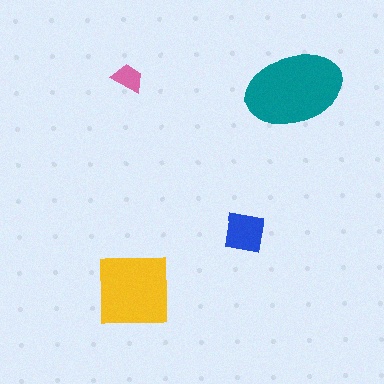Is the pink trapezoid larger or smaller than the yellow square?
Smaller.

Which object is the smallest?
The pink trapezoid.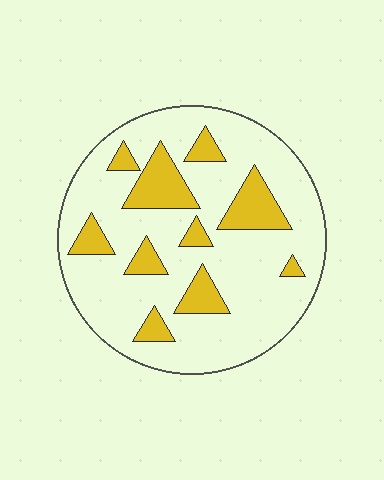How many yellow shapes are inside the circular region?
10.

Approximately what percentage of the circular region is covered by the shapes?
Approximately 20%.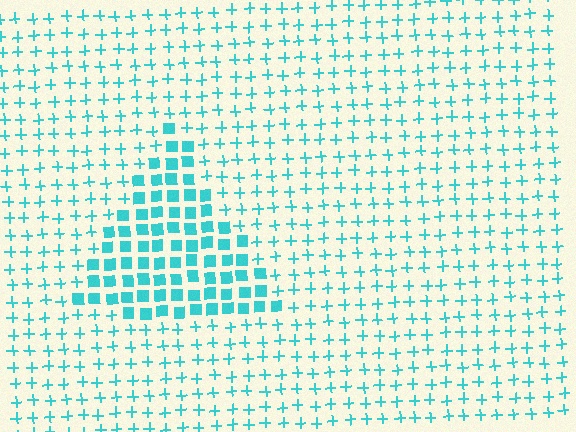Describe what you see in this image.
The image is filled with small cyan elements arranged in a uniform grid. A triangle-shaped region contains squares, while the surrounding area contains plus signs. The boundary is defined purely by the change in element shape.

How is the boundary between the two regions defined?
The boundary is defined by a change in element shape: squares inside vs. plus signs outside. All elements share the same color and spacing.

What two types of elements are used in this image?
The image uses squares inside the triangle region and plus signs outside it.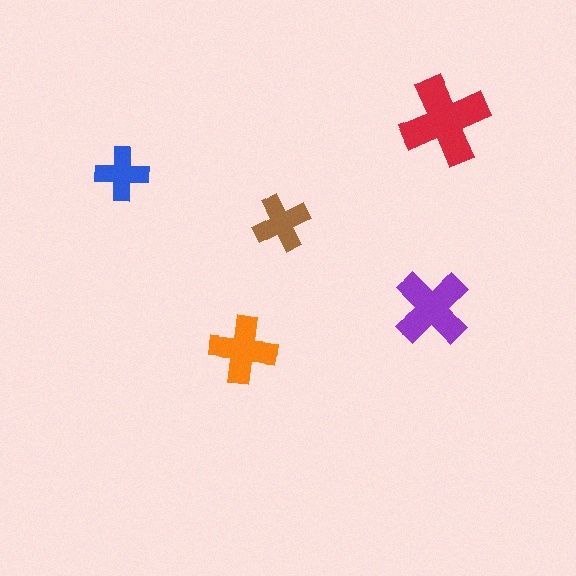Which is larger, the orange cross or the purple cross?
The purple one.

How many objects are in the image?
There are 5 objects in the image.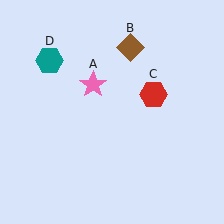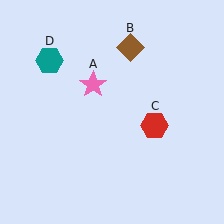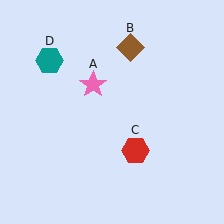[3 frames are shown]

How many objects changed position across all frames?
1 object changed position: red hexagon (object C).